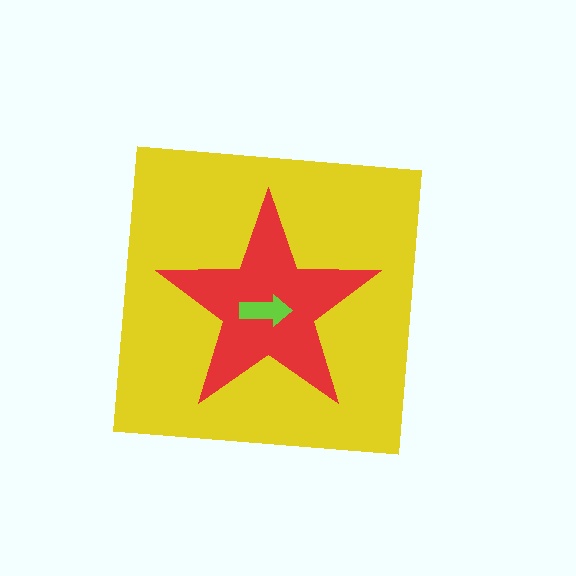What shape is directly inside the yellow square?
The red star.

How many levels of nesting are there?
3.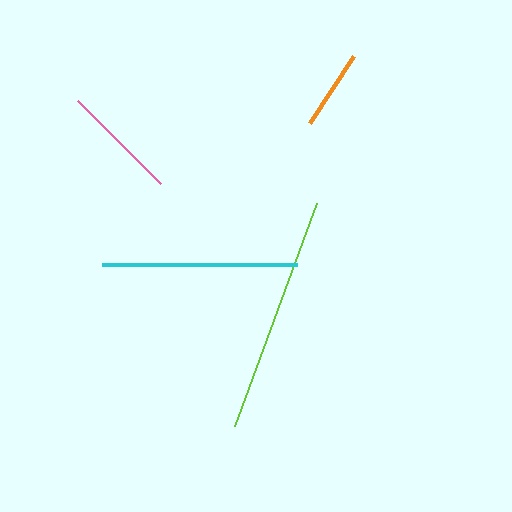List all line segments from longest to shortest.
From longest to shortest: lime, cyan, pink, orange.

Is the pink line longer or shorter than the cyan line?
The cyan line is longer than the pink line.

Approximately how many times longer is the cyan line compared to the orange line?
The cyan line is approximately 2.4 times the length of the orange line.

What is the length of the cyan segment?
The cyan segment is approximately 195 pixels long.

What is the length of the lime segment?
The lime segment is approximately 237 pixels long.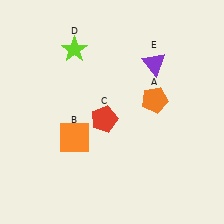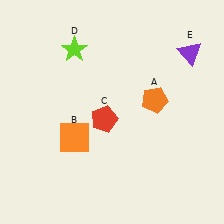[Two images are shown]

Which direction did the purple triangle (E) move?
The purple triangle (E) moved right.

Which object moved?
The purple triangle (E) moved right.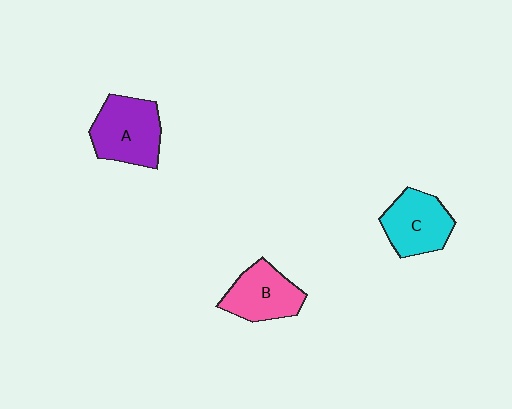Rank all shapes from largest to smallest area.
From largest to smallest: A (purple), C (cyan), B (pink).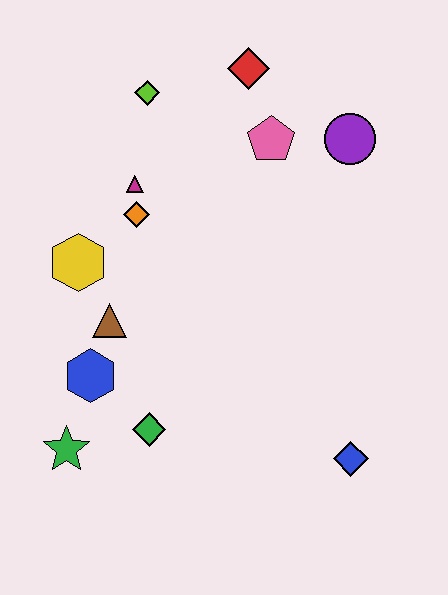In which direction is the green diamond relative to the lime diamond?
The green diamond is below the lime diamond.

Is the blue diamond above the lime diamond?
No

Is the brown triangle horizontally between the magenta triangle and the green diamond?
No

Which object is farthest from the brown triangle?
The purple circle is farthest from the brown triangle.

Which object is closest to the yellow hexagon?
The brown triangle is closest to the yellow hexagon.